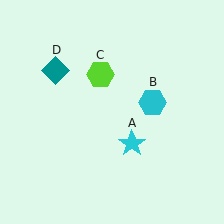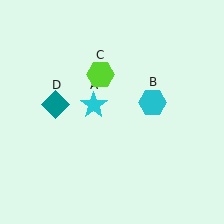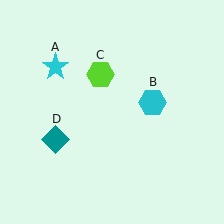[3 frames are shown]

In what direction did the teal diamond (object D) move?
The teal diamond (object D) moved down.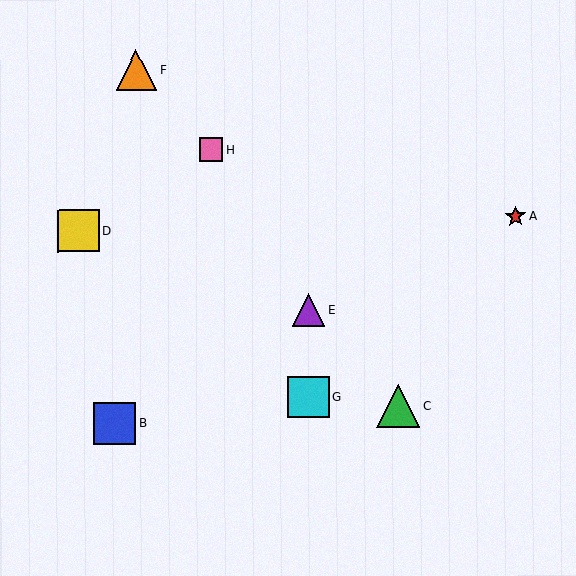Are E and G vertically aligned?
Yes, both are at x≈309.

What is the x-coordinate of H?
Object H is at x≈211.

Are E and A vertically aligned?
No, E is at x≈309 and A is at x≈515.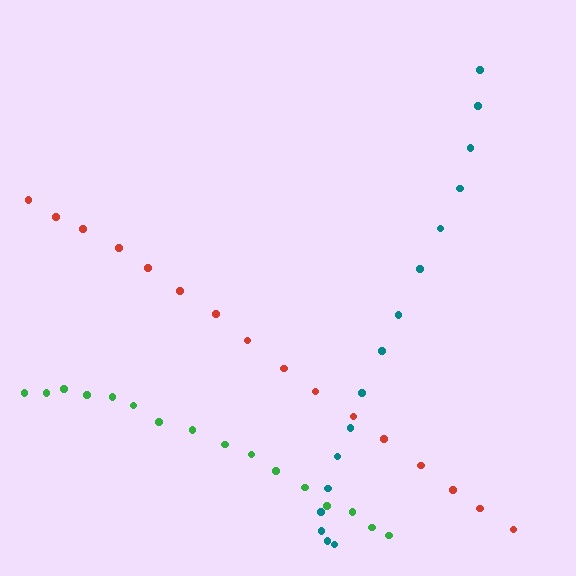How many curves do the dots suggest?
There are 3 distinct paths.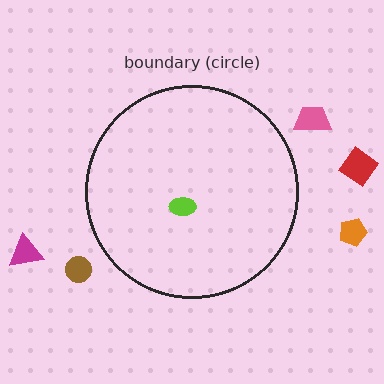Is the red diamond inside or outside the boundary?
Outside.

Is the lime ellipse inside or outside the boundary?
Inside.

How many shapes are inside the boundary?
1 inside, 5 outside.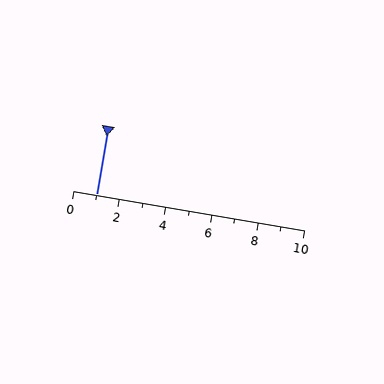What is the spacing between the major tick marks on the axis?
The major ticks are spaced 2 apart.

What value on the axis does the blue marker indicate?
The marker indicates approximately 1.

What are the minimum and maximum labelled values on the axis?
The axis runs from 0 to 10.